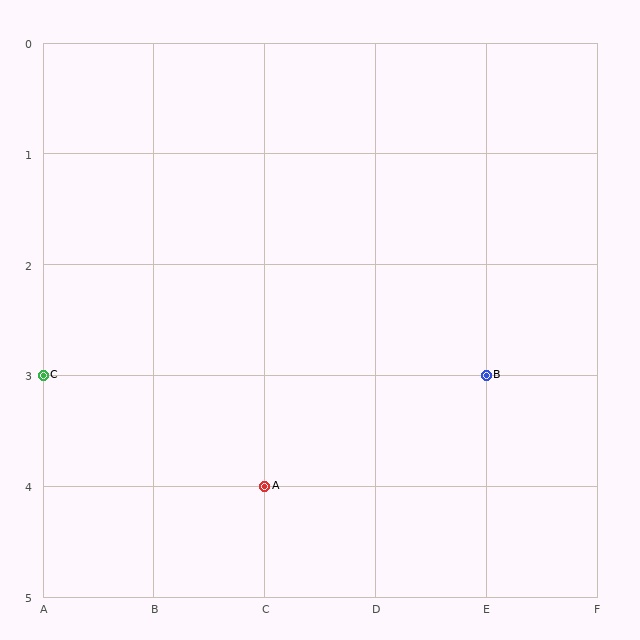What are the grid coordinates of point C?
Point C is at grid coordinates (A, 3).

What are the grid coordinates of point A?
Point A is at grid coordinates (C, 4).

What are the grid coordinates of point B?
Point B is at grid coordinates (E, 3).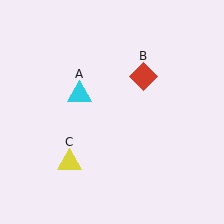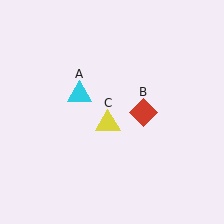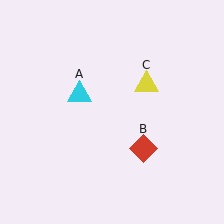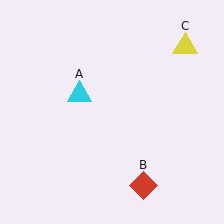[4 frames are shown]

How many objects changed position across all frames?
2 objects changed position: red diamond (object B), yellow triangle (object C).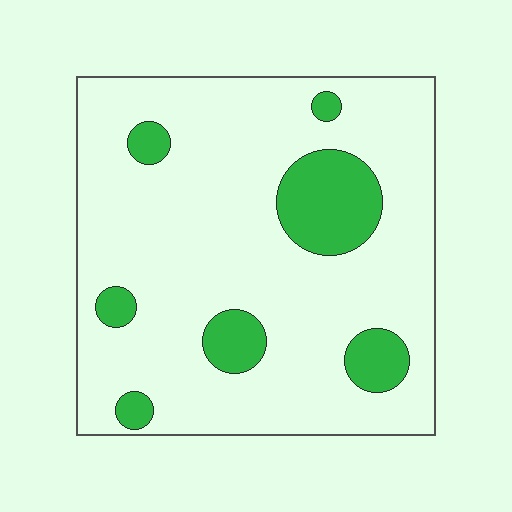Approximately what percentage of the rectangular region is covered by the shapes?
Approximately 15%.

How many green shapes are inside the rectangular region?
7.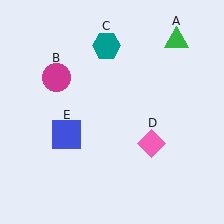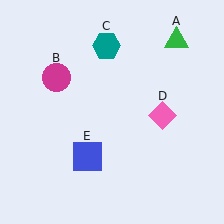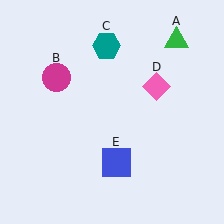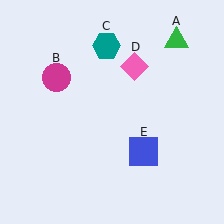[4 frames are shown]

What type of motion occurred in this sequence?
The pink diamond (object D), blue square (object E) rotated counterclockwise around the center of the scene.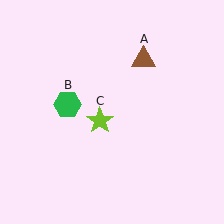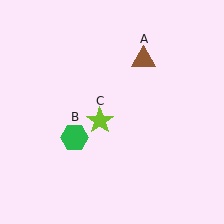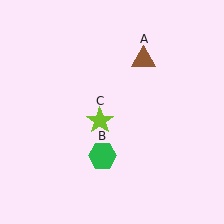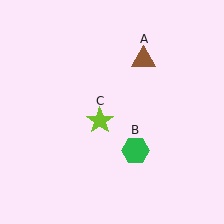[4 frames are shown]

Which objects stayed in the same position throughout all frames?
Brown triangle (object A) and lime star (object C) remained stationary.